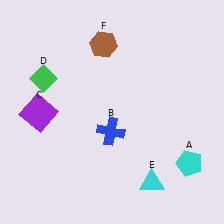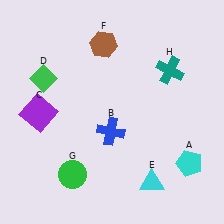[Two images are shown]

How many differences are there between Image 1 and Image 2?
There are 2 differences between the two images.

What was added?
A green circle (G), a teal cross (H) were added in Image 2.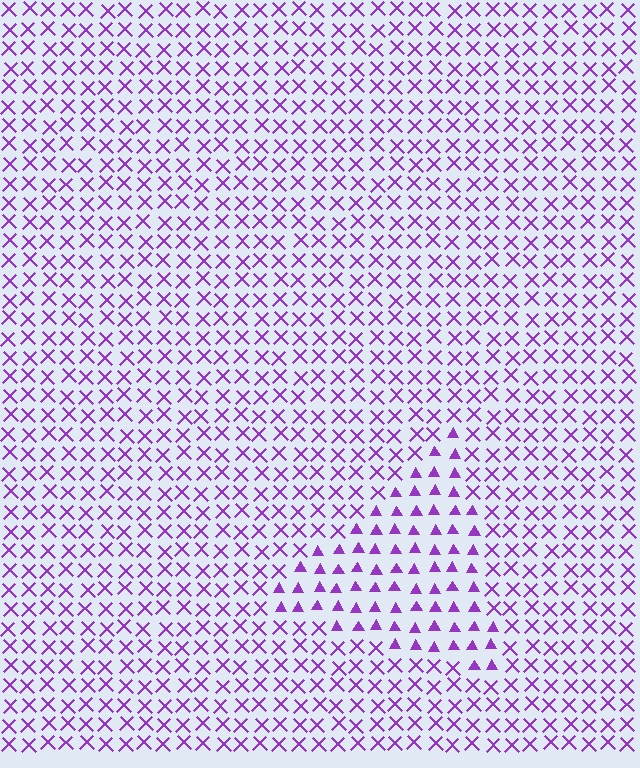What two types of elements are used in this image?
The image uses triangles inside the triangle region and X marks outside it.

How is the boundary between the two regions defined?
The boundary is defined by a change in element shape: triangles inside vs. X marks outside. All elements share the same color and spacing.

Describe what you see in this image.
The image is filled with small purple elements arranged in a uniform grid. A triangle-shaped region contains triangles, while the surrounding area contains X marks. The boundary is defined purely by the change in element shape.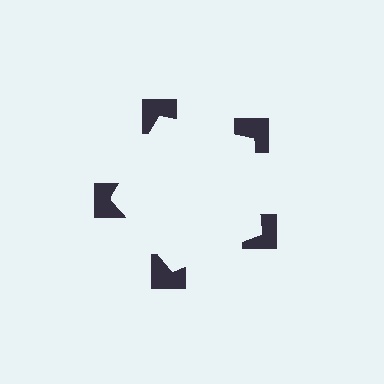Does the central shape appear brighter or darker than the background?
It typically appears slightly brighter than the background, even though no actual brightness change is drawn.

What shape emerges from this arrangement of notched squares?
An illusory pentagon — its edges are inferred from the aligned wedge cuts in the notched squares, not physically drawn.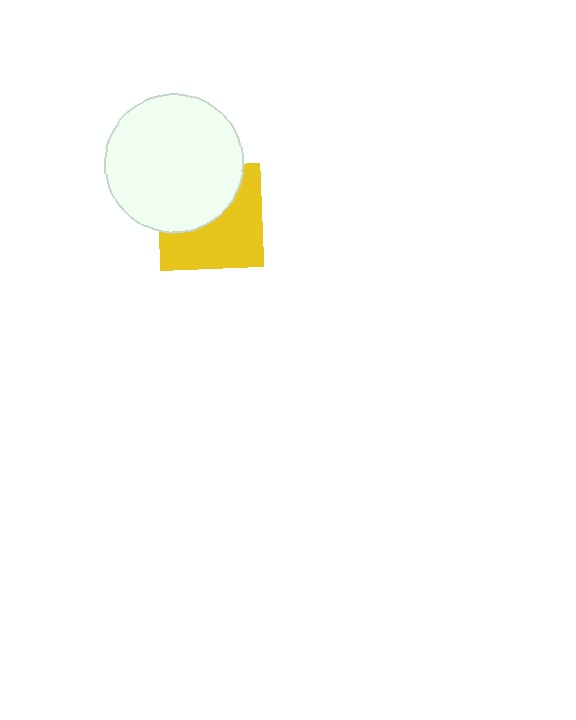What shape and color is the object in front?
The object in front is a white circle.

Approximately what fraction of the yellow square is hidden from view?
Roughly 45% of the yellow square is hidden behind the white circle.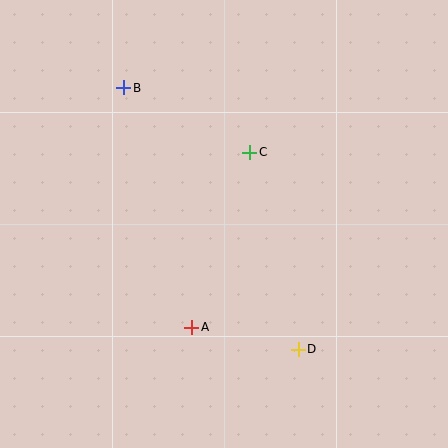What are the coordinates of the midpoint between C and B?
The midpoint between C and B is at (187, 120).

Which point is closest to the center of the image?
Point C at (250, 152) is closest to the center.